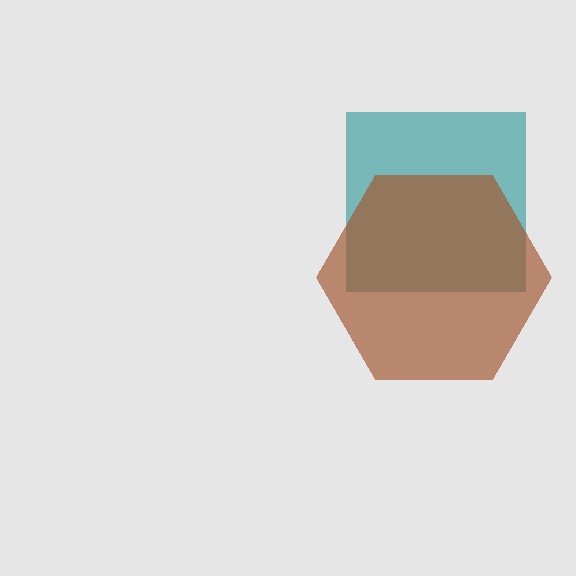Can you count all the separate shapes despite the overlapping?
Yes, there are 2 separate shapes.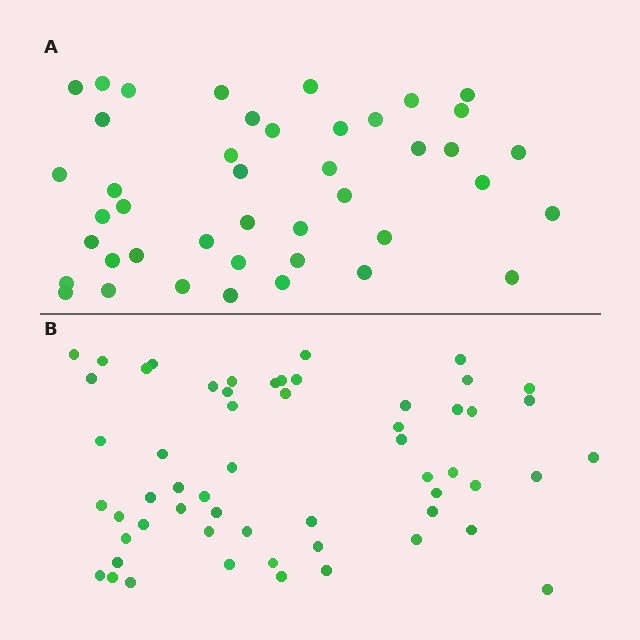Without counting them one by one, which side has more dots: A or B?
Region B (the bottom region) has more dots.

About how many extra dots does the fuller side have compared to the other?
Region B has approximately 15 more dots than region A.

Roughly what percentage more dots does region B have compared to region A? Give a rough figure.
About 35% more.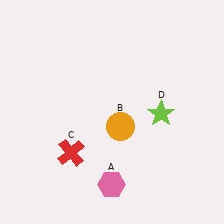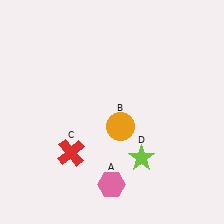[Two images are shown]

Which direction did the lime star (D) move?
The lime star (D) moved down.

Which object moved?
The lime star (D) moved down.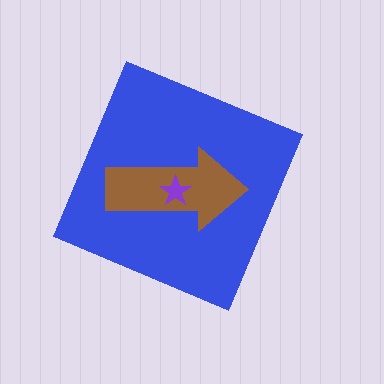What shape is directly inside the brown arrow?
The purple star.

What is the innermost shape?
The purple star.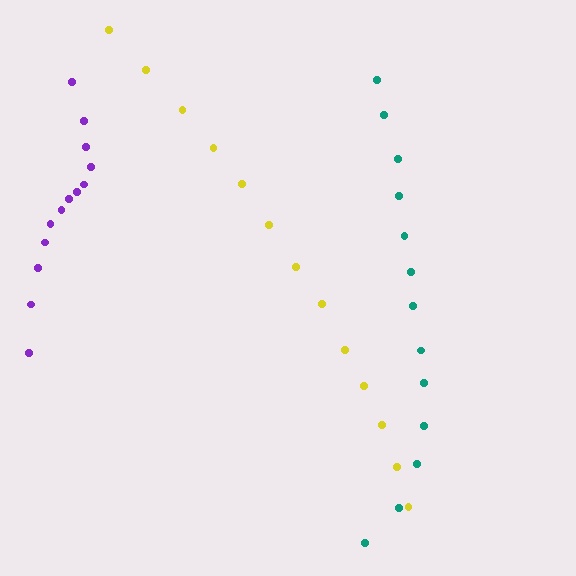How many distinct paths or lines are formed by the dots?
There are 3 distinct paths.